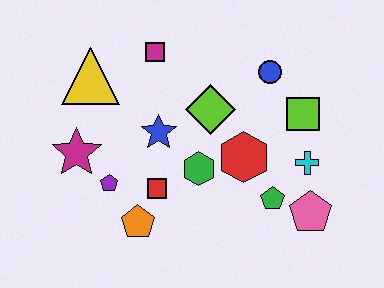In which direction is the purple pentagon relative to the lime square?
The purple pentagon is to the left of the lime square.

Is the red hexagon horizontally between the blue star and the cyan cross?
Yes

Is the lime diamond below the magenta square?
Yes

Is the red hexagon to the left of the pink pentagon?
Yes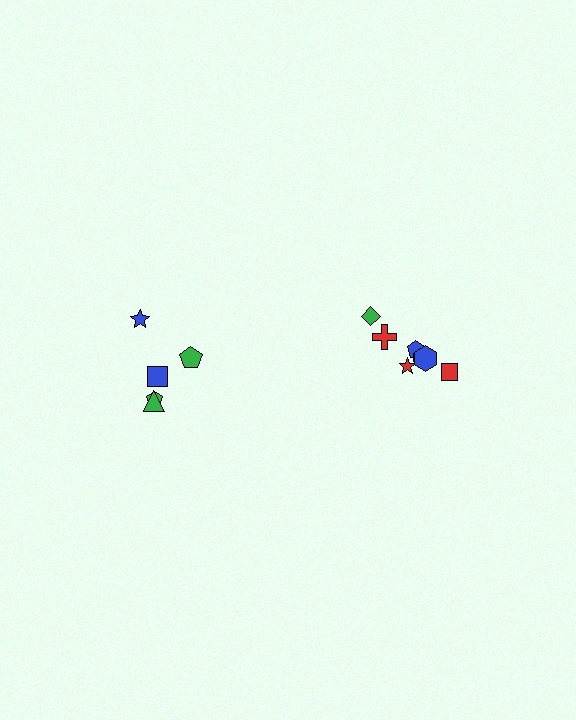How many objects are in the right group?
There are 7 objects.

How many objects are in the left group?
There are 5 objects.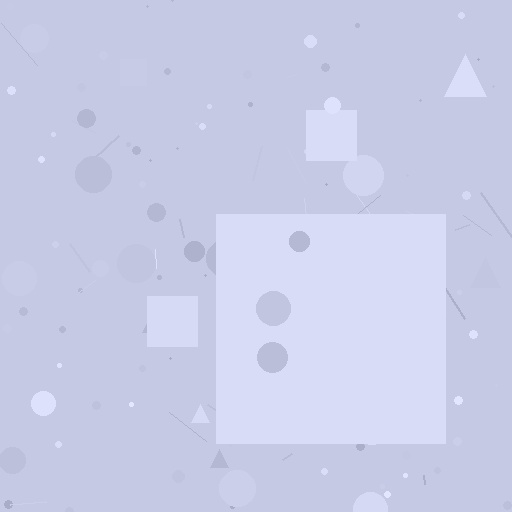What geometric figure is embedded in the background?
A square is embedded in the background.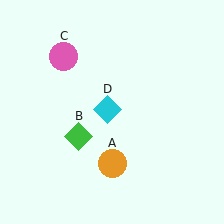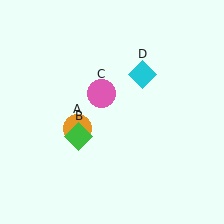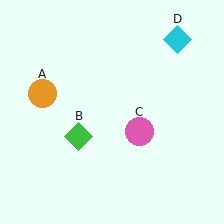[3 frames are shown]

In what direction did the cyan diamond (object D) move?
The cyan diamond (object D) moved up and to the right.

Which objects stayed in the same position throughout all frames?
Green diamond (object B) remained stationary.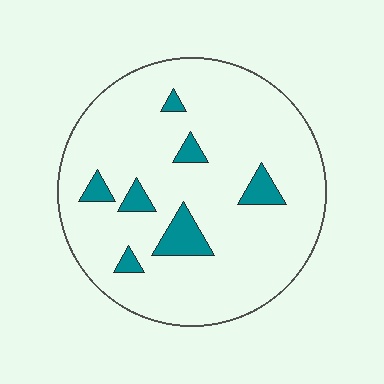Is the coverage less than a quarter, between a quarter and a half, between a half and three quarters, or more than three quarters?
Less than a quarter.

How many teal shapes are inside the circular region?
7.